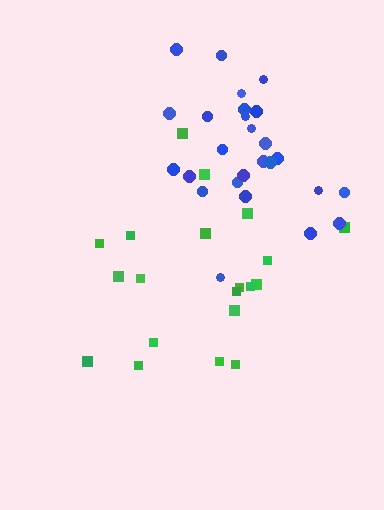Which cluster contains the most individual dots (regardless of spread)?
Blue (26).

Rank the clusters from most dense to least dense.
blue, green.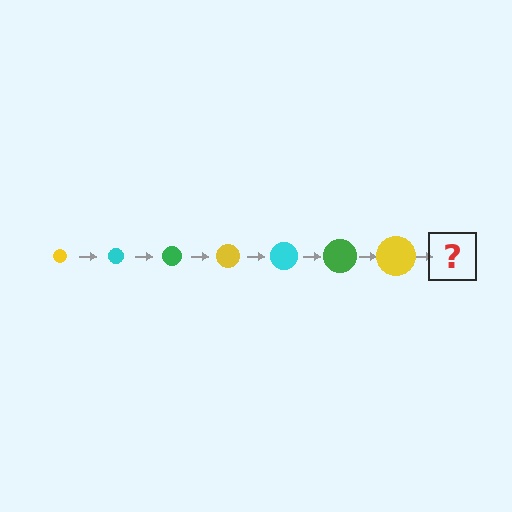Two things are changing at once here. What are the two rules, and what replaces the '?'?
The two rules are that the circle grows larger each step and the color cycles through yellow, cyan, and green. The '?' should be a cyan circle, larger than the previous one.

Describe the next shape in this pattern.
It should be a cyan circle, larger than the previous one.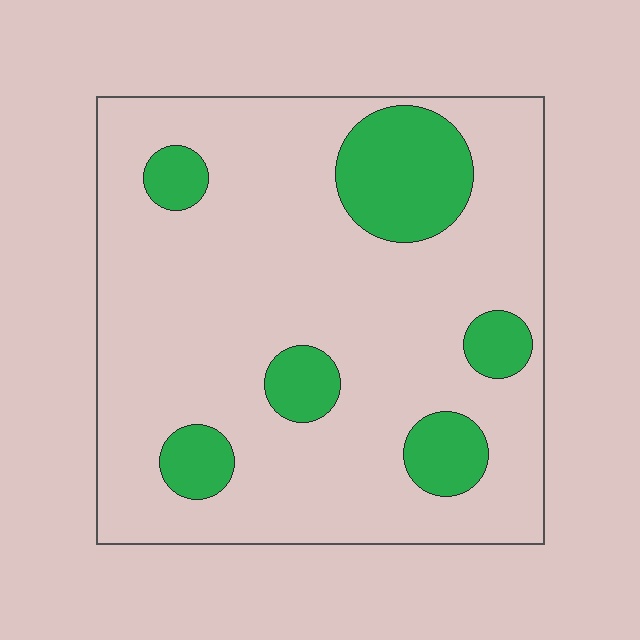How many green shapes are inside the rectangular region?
6.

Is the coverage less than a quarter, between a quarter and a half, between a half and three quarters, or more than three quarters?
Less than a quarter.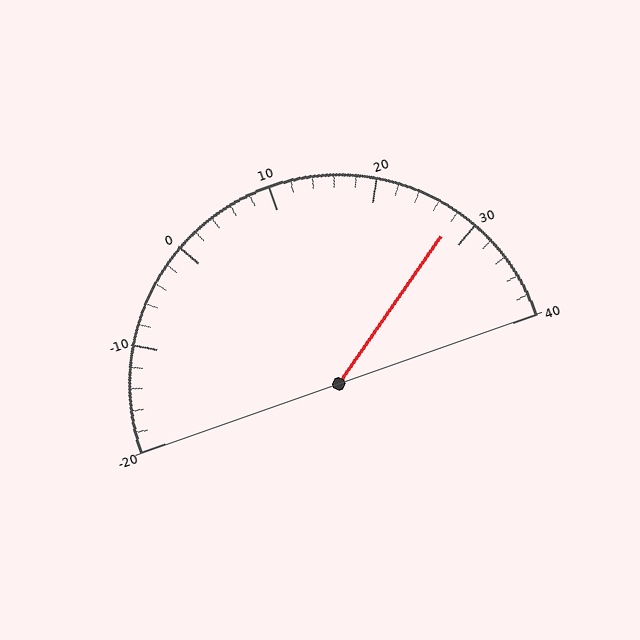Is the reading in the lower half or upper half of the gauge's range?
The reading is in the upper half of the range (-20 to 40).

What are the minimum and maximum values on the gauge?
The gauge ranges from -20 to 40.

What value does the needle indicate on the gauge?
The needle indicates approximately 28.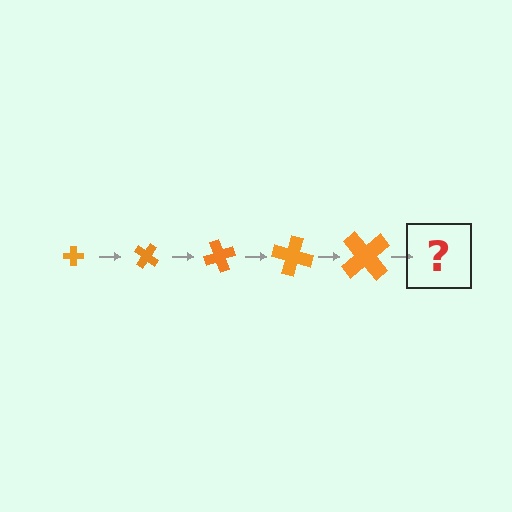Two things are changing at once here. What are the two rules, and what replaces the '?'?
The two rules are that the cross grows larger each step and it rotates 35 degrees each step. The '?' should be a cross, larger than the previous one and rotated 175 degrees from the start.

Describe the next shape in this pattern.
It should be a cross, larger than the previous one and rotated 175 degrees from the start.